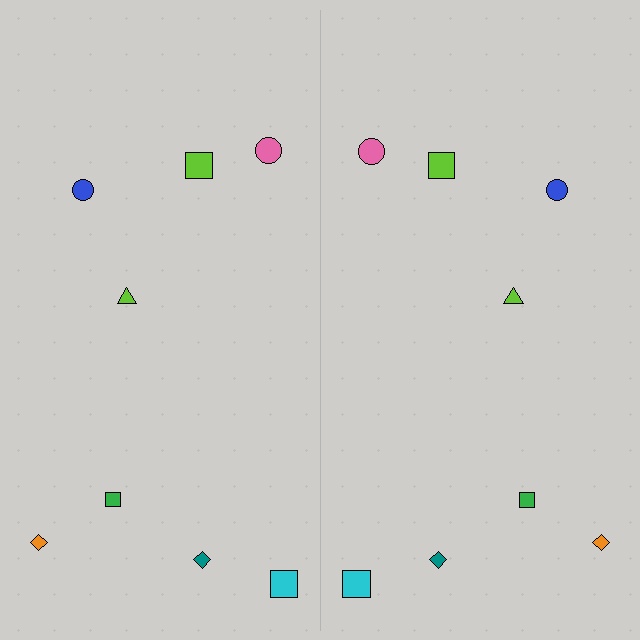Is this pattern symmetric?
Yes, this pattern has bilateral (reflection) symmetry.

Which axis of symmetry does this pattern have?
The pattern has a vertical axis of symmetry running through the center of the image.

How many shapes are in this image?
There are 16 shapes in this image.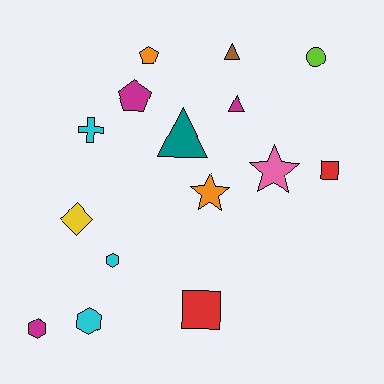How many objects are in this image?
There are 15 objects.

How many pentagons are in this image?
There are 2 pentagons.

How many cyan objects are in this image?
There are 3 cyan objects.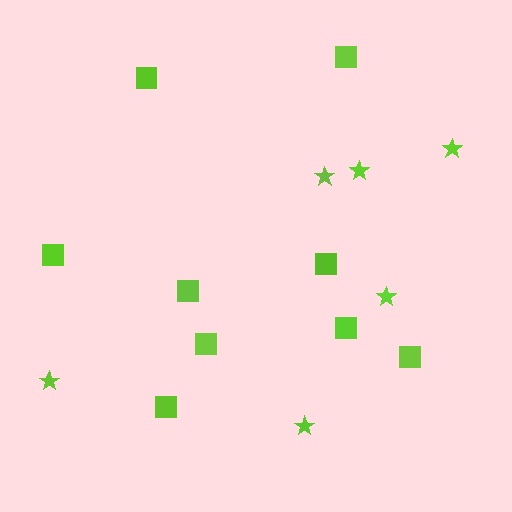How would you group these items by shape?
There are 2 groups: one group of squares (9) and one group of stars (6).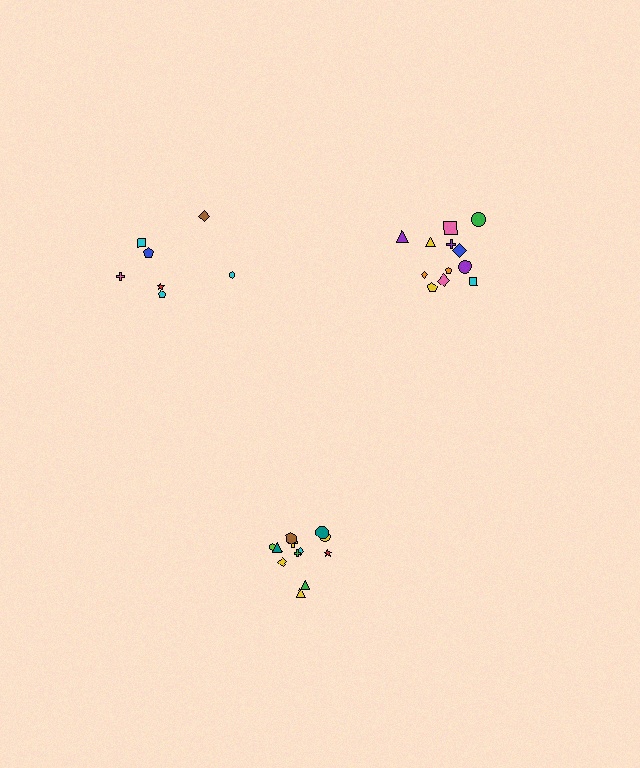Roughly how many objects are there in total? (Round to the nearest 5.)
Roughly 30 objects in total.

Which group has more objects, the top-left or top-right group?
The top-right group.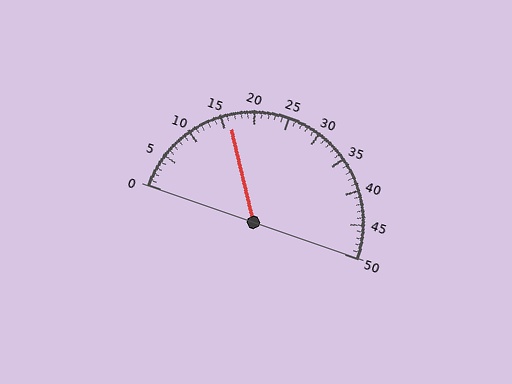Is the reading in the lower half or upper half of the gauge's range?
The reading is in the lower half of the range (0 to 50).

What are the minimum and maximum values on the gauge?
The gauge ranges from 0 to 50.